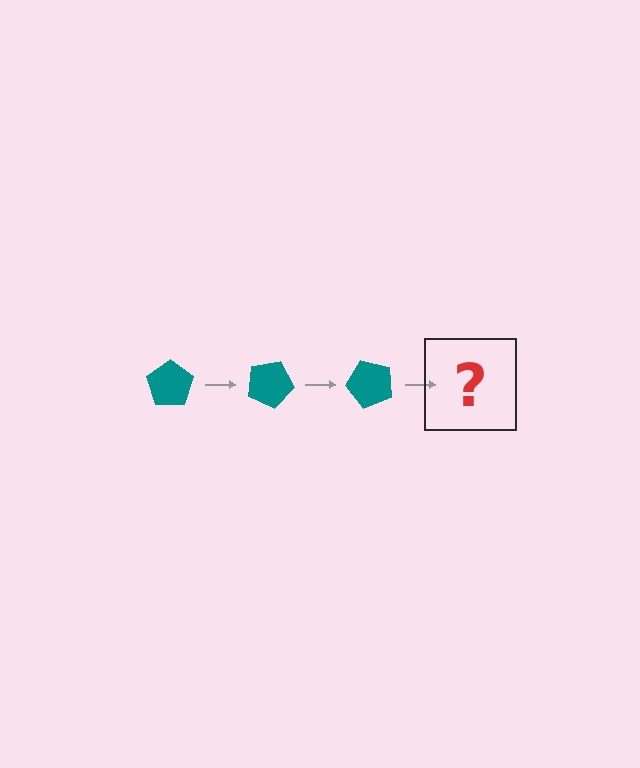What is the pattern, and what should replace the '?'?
The pattern is that the pentagon rotates 25 degrees each step. The '?' should be a teal pentagon rotated 75 degrees.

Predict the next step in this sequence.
The next step is a teal pentagon rotated 75 degrees.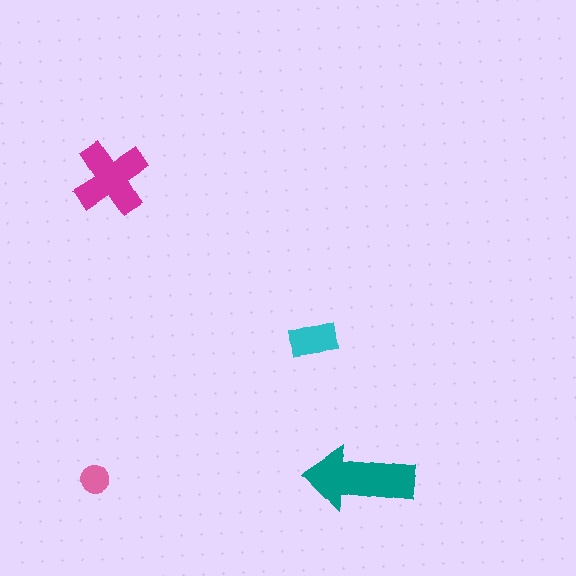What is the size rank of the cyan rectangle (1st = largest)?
3rd.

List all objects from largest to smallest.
The teal arrow, the magenta cross, the cyan rectangle, the pink circle.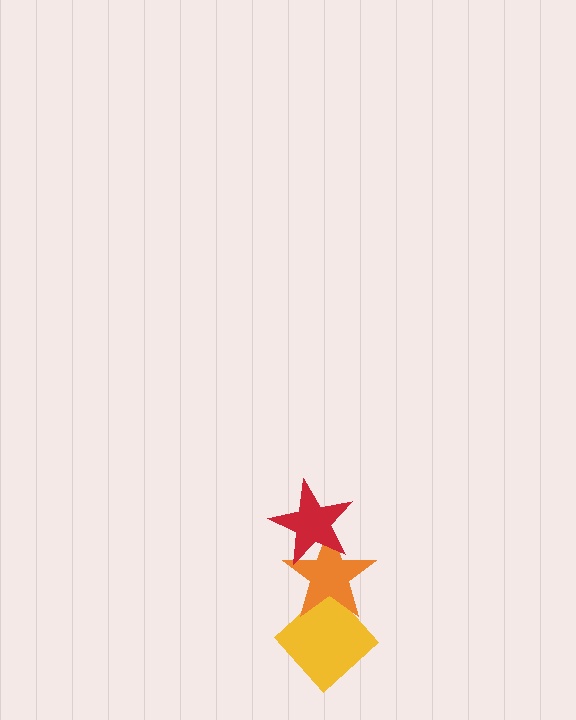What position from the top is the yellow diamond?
The yellow diamond is 3rd from the top.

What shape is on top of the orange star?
The red star is on top of the orange star.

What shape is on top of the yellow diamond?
The orange star is on top of the yellow diamond.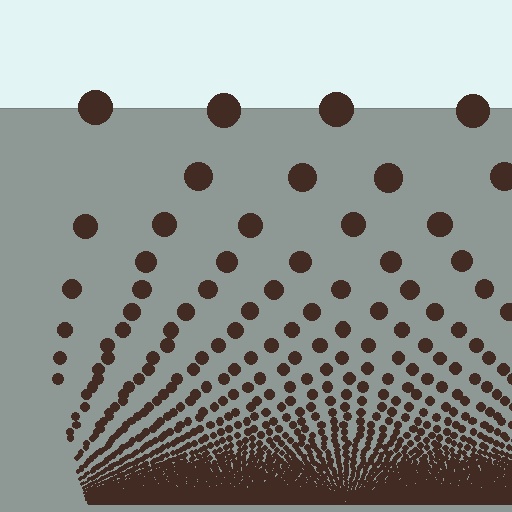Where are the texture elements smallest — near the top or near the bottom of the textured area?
Near the bottom.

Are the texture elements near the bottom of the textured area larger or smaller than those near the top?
Smaller. The gradient is inverted — elements near the bottom are smaller and denser.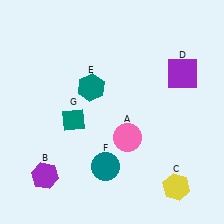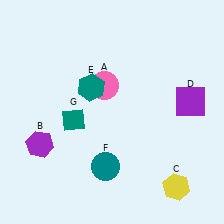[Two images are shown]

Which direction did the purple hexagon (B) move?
The purple hexagon (B) moved up.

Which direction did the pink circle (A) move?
The pink circle (A) moved up.